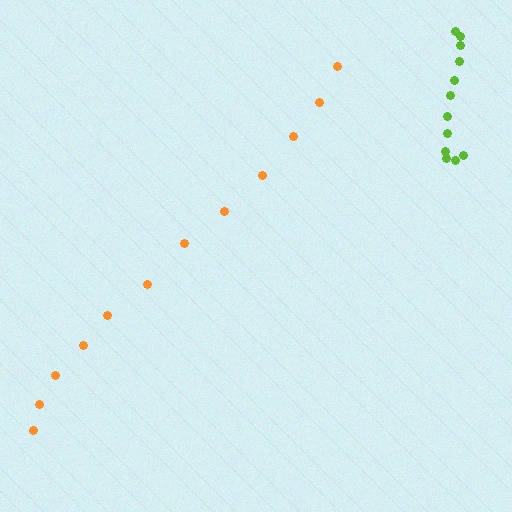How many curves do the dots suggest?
There are 2 distinct paths.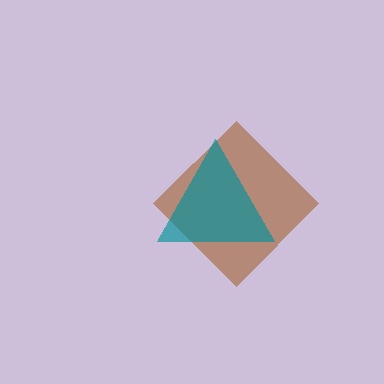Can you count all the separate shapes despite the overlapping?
Yes, there are 2 separate shapes.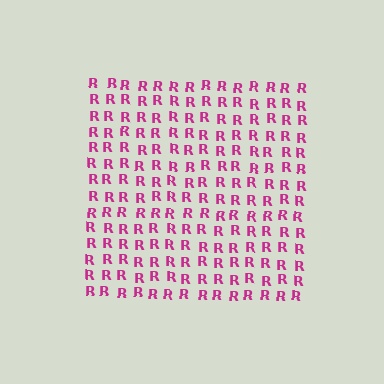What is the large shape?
The large shape is a square.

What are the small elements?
The small elements are letter R's.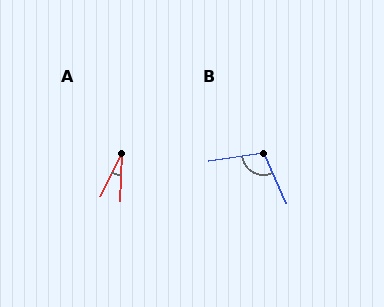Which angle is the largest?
B, at approximately 105 degrees.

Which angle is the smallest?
A, at approximately 25 degrees.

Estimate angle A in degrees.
Approximately 25 degrees.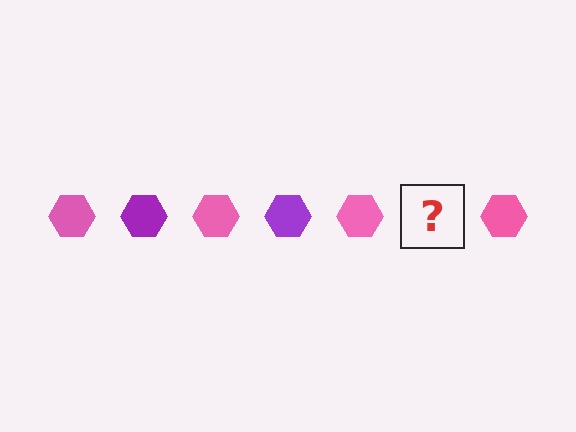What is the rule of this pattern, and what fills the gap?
The rule is that the pattern cycles through pink, purple hexagons. The gap should be filled with a purple hexagon.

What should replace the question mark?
The question mark should be replaced with a purple hexagon.